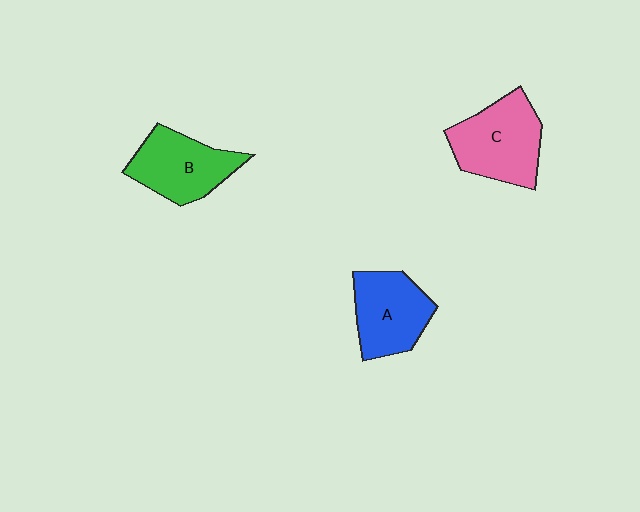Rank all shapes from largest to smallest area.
From largest to smallest: C (pink), B (green), A (blue).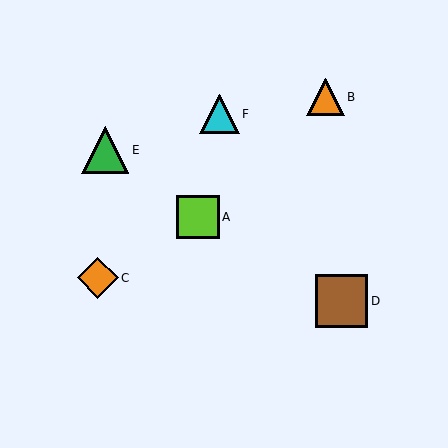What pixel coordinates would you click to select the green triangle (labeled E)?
Click at (105, 150) to select the green triangle E.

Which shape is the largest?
The brown square (labeled D) is the largest.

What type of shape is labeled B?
Shape B is an orange triangle.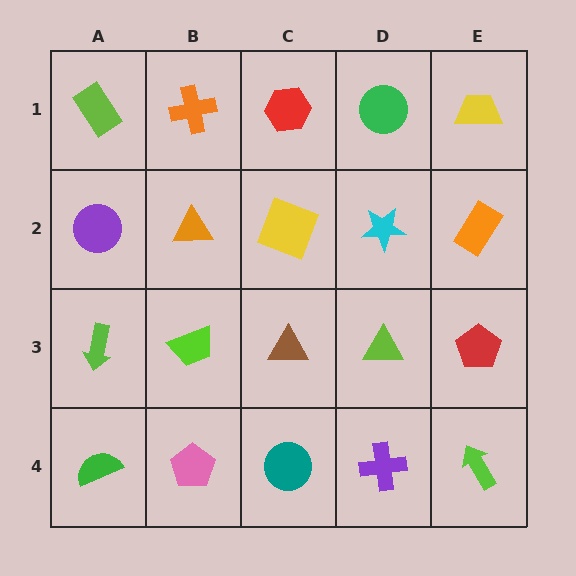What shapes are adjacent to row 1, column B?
An orange triangle (row 2, column B), a lime rectangle (row 1, column A), a red hexagon (row 1, column C).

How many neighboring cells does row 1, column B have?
3.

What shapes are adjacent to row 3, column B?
An orange triangle (row 2, column B), a pink pentagon (row 4, column B), a lime arrow (row 3, column A), a brown triangle (row 3, column C).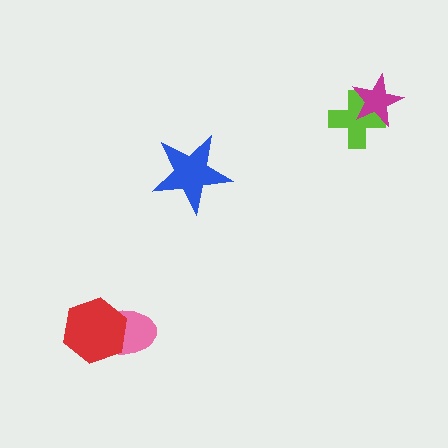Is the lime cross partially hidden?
Yes, it is partially covered by another shape.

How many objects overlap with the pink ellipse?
1 object overlaps with the pink ellipse.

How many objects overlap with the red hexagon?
1 object overlaps with the red hexagon.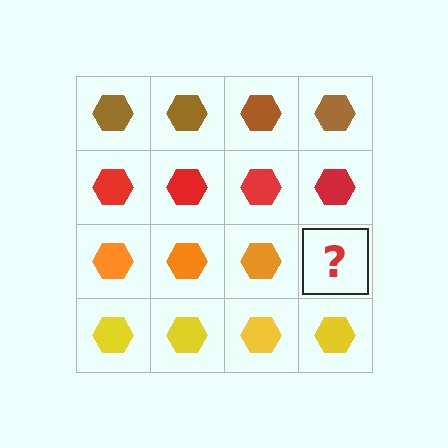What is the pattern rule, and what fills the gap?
The rule is that each row has a consistent color. The gap should be filled with an orange hexagon.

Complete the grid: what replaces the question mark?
The question mark should be replaced with an orange hexagon.